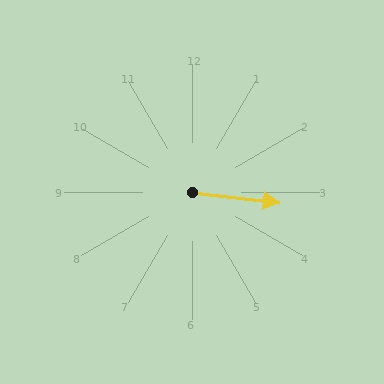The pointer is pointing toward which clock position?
Roughly 3 o'clock.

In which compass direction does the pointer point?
East.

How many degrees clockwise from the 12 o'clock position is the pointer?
Approximately 97 degrees.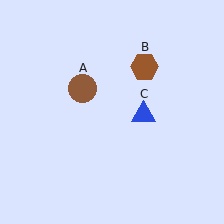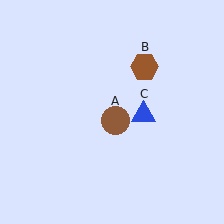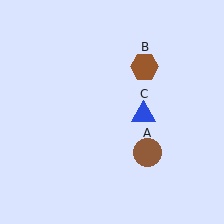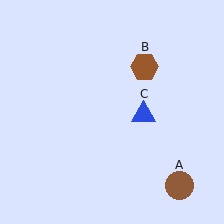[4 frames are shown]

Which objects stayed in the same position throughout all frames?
Brown hexagon (object B) and blue triangle (object C) remained stationary.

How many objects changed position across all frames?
1 object changed position: brown circle (object A).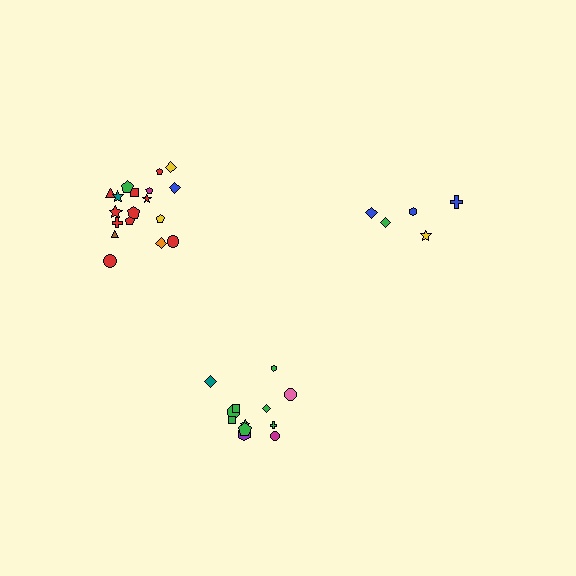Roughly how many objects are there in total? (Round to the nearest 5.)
Roughly 35 objects in total.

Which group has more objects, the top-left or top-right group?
The top-left group.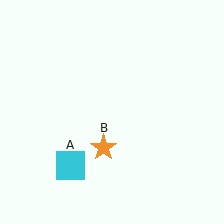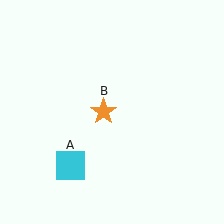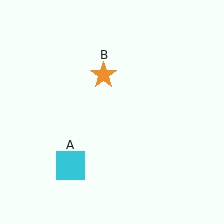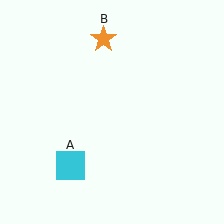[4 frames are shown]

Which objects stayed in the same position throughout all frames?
Cyan square (object A) remained stationary.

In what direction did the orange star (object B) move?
The orange star (object B) moved up.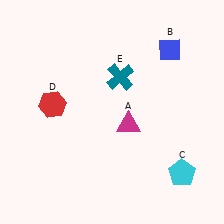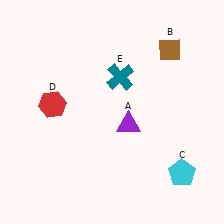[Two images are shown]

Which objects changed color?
A changed from magenta to purple. B changed from blue to brown.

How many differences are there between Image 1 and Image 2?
There are 2 differences between the two images.